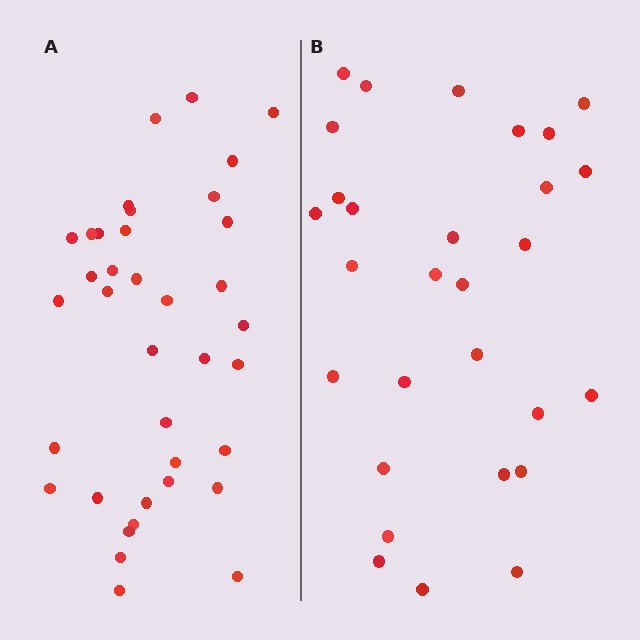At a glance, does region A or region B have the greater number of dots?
Region A (the left region) has more dots.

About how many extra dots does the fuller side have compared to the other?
Region A has roughly 8 or so more dots than region B.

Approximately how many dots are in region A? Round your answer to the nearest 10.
About 40 dots. (The exact count is 37, which rounds to 40.)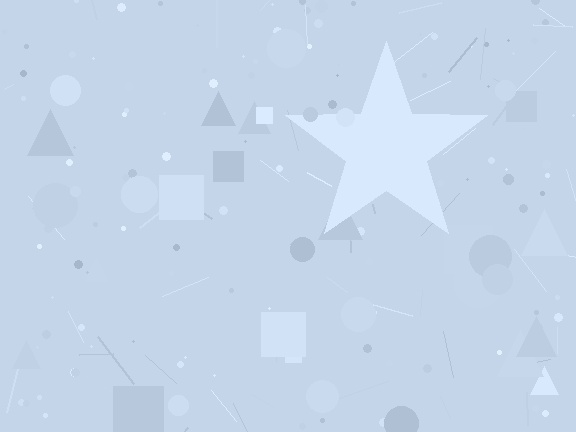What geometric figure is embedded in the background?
A star is embedded in the background.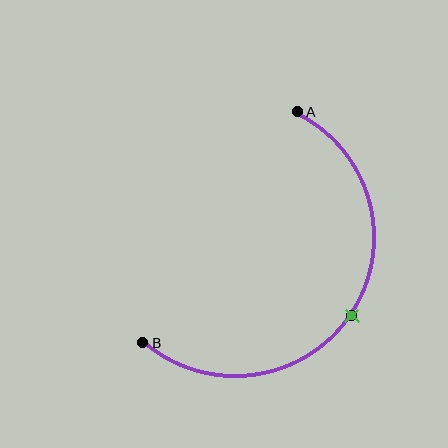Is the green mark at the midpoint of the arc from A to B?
Yes. The green mark lies on the arc at equal arc-length from both A and B — it is the arc midpoint.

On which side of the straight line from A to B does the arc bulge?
The arc bulges below and to the right of the straight line connecting A and B.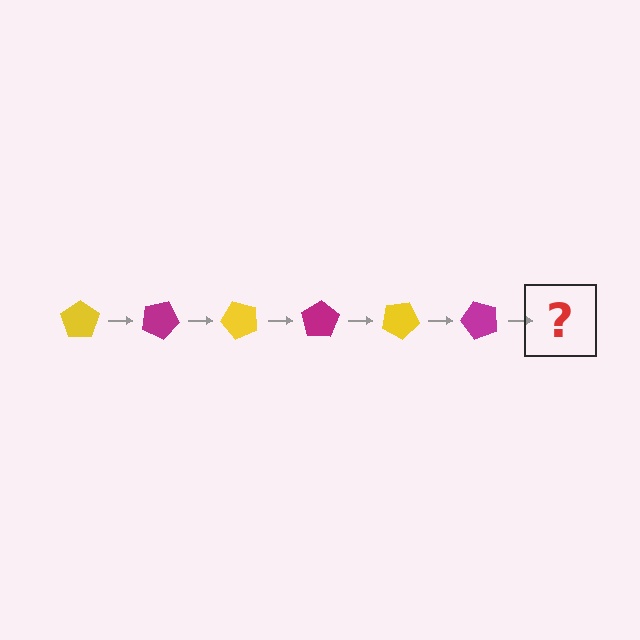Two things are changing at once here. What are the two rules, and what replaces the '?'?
The two rules are that it rotates 25 degrees each step and the color cycles through yellow and magenta. The '?' should be a yellow pentagon, rotated 150 degrees from the start.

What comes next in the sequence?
The next element should be a yellow pentagon, rotated 150 degrees from the start.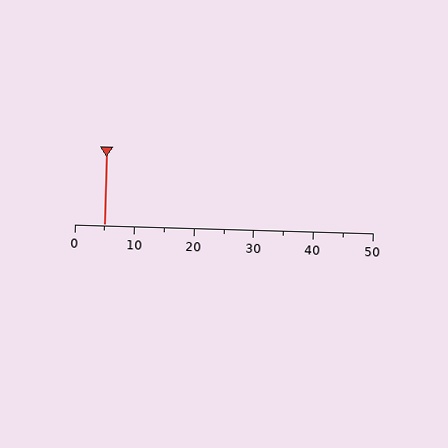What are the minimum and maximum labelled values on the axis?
The axis runs from 0 to 50.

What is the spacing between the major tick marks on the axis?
The major ticks are spaced 10 apart.